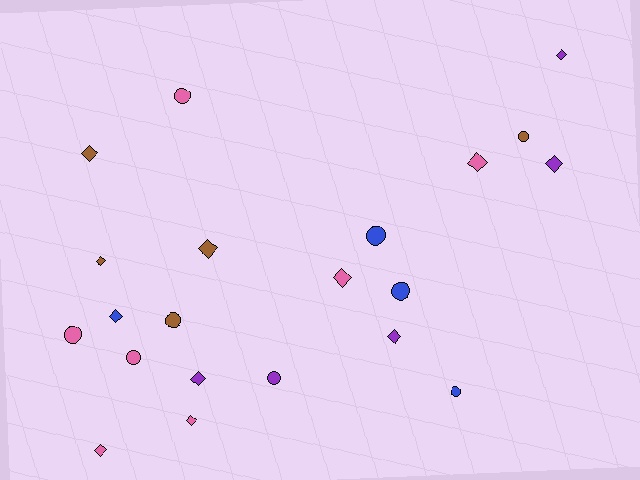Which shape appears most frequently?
Diamond, with 12 objects.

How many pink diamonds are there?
There are 4 pink diamonds.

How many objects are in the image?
There are 21 objects.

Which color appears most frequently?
Pink, with 7 objects.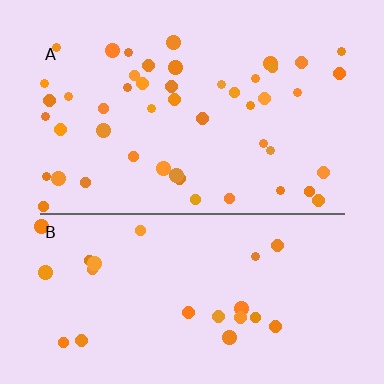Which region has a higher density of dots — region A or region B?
A (the top).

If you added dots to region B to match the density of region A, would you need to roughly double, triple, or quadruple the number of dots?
Approximately double.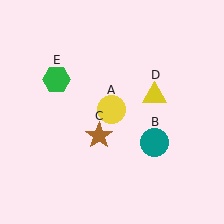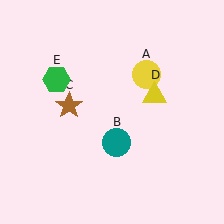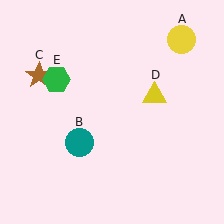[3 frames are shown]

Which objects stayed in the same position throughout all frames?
Yellow triangle (object D) and green hexagon (object E) remained stationary.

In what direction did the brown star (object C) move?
The brown star (object C) moved up and to the left.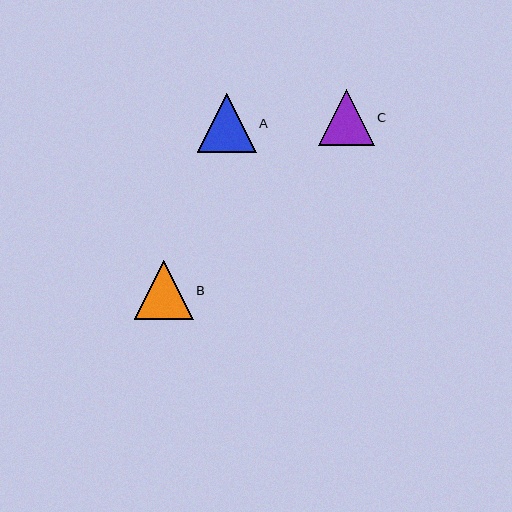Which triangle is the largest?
Triangle A is the largest with a size of approximately 59 pixels.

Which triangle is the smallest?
Triangle C is the smallest with a size of approximately 56 pixels.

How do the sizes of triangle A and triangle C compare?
Triangle A and triangle C are approximately the same size.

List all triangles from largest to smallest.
From largest to smallest: A, B, C.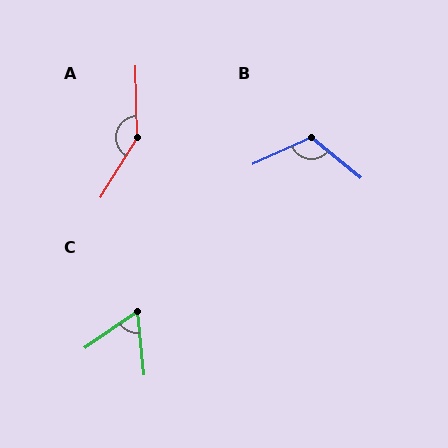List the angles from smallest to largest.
C (60°), B (117°), A (147°).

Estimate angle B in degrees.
Approximately 117 degrees.